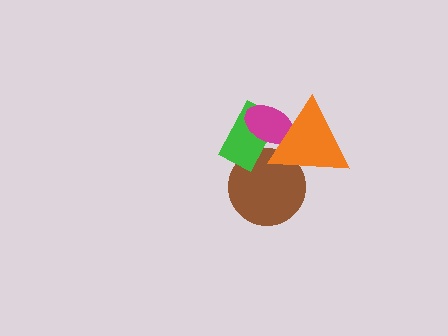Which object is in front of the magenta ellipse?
The orange triangle is in front of the magenta ellipse.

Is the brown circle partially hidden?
Yes, it is partially covered by another shape.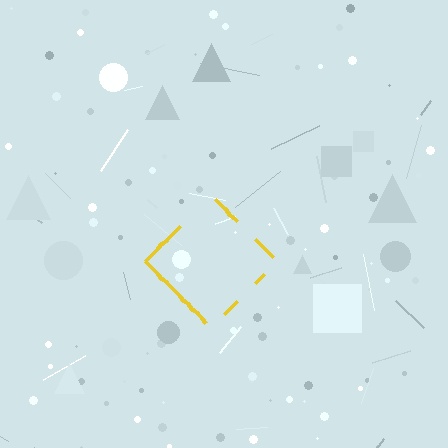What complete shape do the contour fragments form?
The contour fragments form a diamond.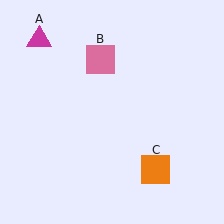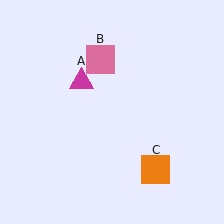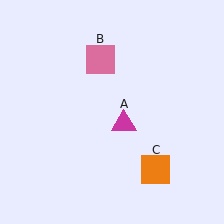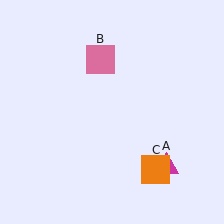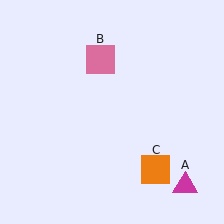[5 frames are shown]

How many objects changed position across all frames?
1 object changed position: magenta triangle (object A).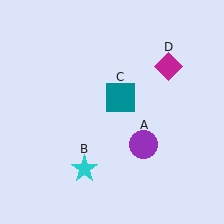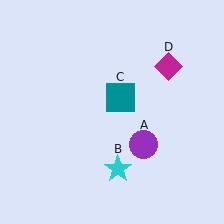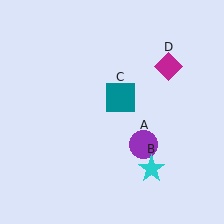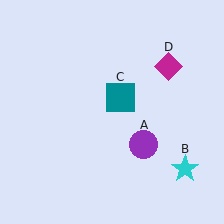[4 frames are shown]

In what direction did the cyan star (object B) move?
The cyan star (object B) moved right.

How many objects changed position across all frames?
1 object changed position: cyan star (object B).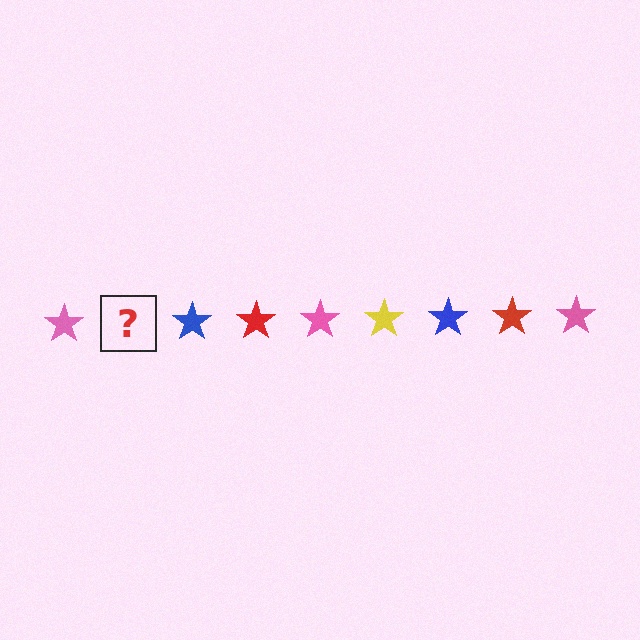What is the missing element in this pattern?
The missing element is a yellow star.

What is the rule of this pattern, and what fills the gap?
The rule is that the pattern cycles through pink, yellow, blue, red stars. The gap should be filled with a yellow star.